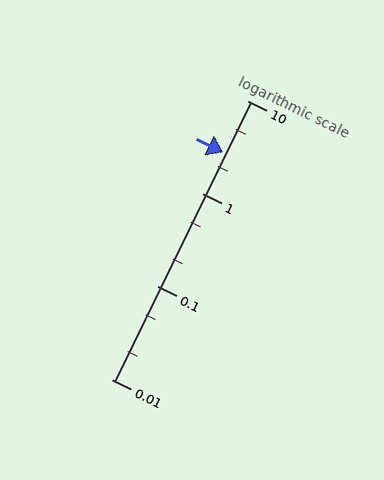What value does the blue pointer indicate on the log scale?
The pointer indicates approximately 2.8.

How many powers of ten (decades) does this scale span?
The scale spans 3 decades, from 0.01 to 10.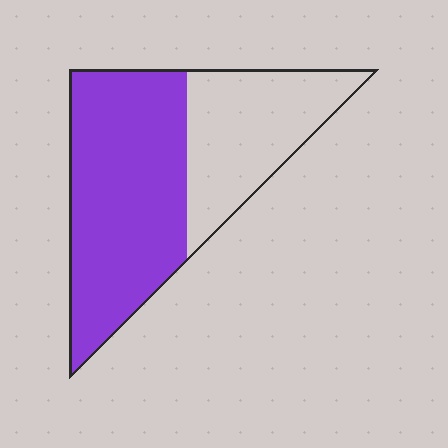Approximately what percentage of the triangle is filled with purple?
Approximately 60%.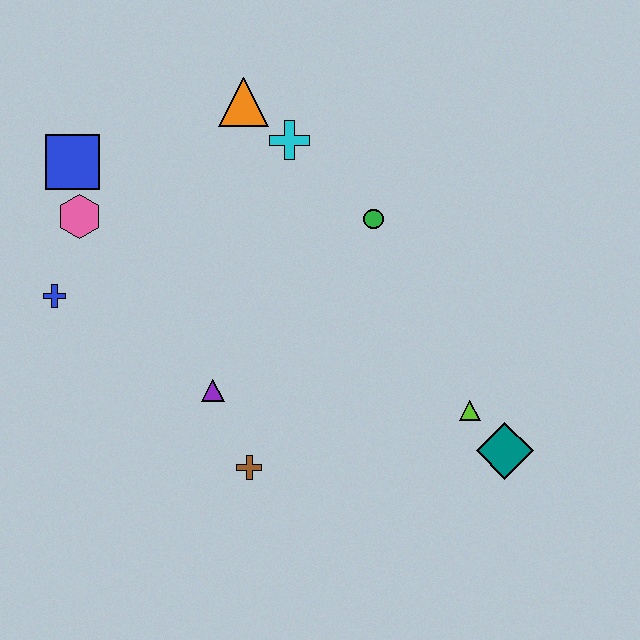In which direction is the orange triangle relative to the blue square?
The orange triangle is to the right of the blue square.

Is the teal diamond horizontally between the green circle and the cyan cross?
No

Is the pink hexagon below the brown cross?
No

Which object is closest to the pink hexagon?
The blue square is closest to the pink hexagon.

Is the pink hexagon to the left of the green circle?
Yes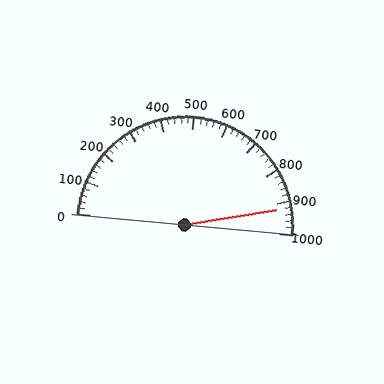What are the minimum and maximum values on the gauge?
The gauge ranges from 0 to 1000.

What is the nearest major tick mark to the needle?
The nearest major tick mark is 900.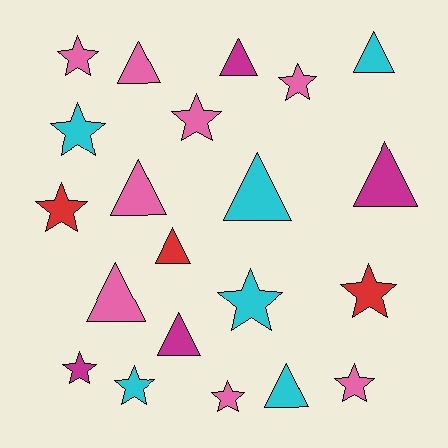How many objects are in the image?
There are 21 objects.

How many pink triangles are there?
There are 3 pink triangles.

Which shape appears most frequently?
Star, with 11 objects.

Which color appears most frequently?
Pink, with 8 objects.